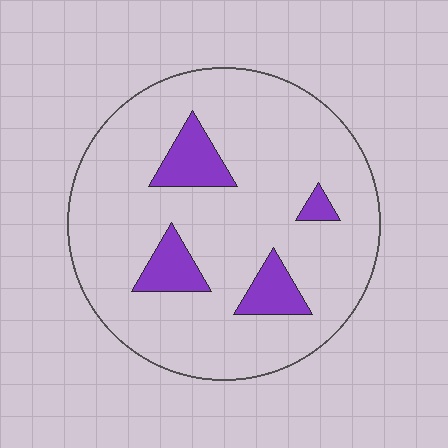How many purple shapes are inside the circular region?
4.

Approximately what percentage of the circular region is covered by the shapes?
Approximately 15%.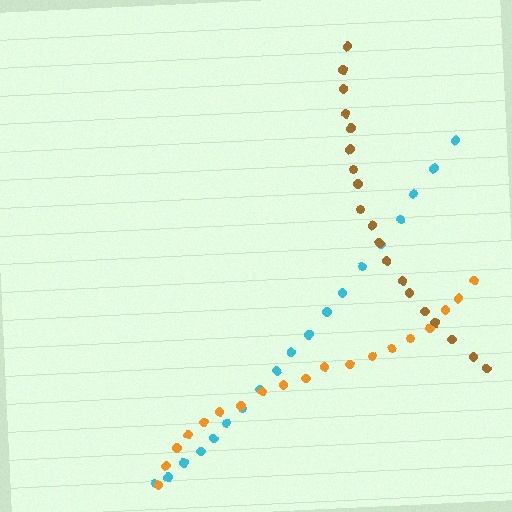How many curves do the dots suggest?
There are 3 distinct paths.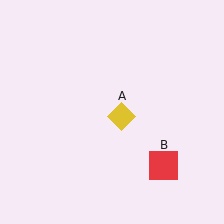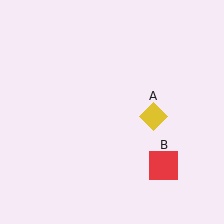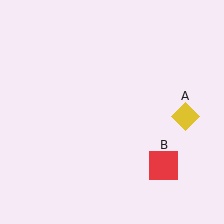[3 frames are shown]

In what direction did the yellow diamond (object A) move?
The yellow diamond (object A) moved right.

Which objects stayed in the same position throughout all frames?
Red square (object B) remained stationary.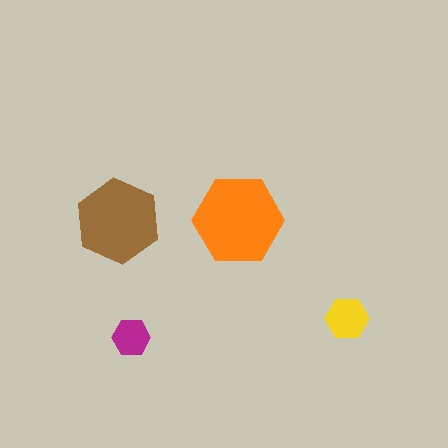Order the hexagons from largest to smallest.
the orange one, the brown one, the yellow one, the magenta one.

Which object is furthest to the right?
The yellow hexagon is rightmost.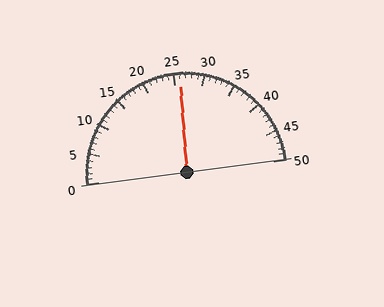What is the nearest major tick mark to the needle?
The nearest major tick mark is 25.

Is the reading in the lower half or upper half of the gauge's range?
The reading is in the upper half of the range (0 to 50).